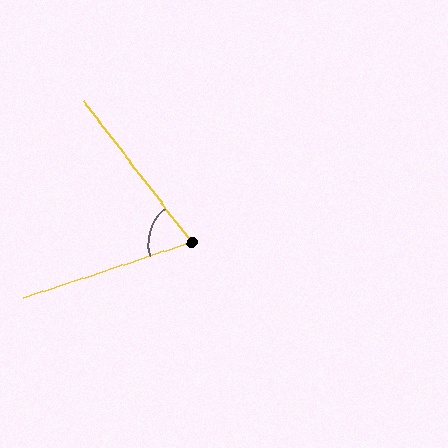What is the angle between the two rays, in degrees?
Approximately 71 degrees.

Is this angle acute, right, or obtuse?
It is acute.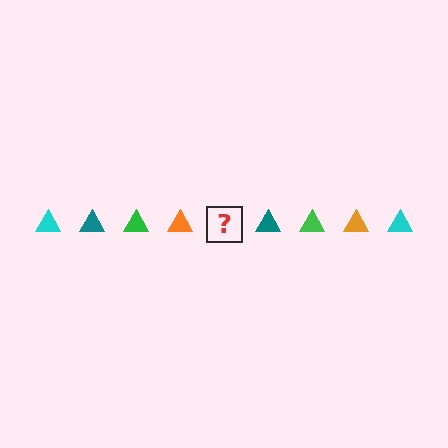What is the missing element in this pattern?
The missing element is a cyan triangle.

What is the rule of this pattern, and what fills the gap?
The rule is that the pattern cycles through cyan, teal, green, orange triangles. The gap should be filled with a cyan triangle.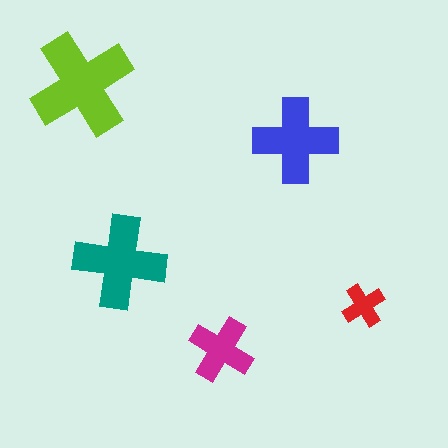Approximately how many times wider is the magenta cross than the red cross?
About 1.5 times wider.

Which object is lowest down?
The magenta cross is bottommost.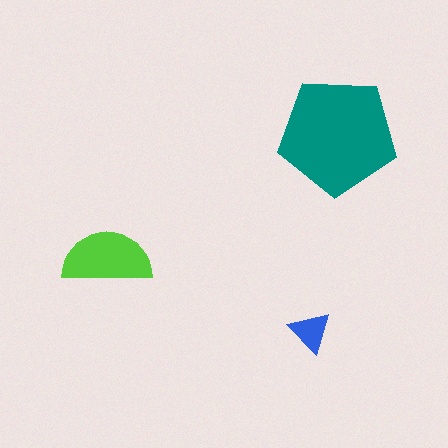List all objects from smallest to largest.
The blue triangle, the lime semicircle, the teal pentagon.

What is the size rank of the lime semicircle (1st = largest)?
2nd.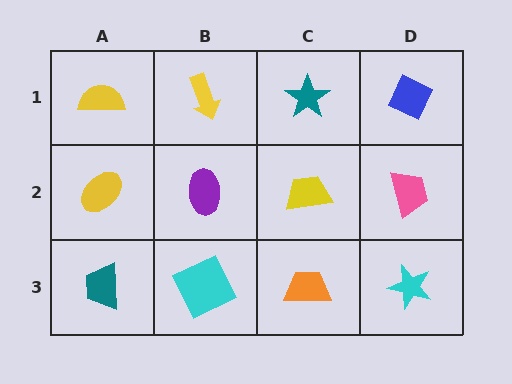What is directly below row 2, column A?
A teal trapezoid.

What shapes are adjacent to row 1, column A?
A yellow ellipse (row 2, column A), a yellow arrow (row 1, column B).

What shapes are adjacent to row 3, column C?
A yellow trapezoid (row 2, column C), a cyan square (row 3, column B), a cyan star (row 3, column D).